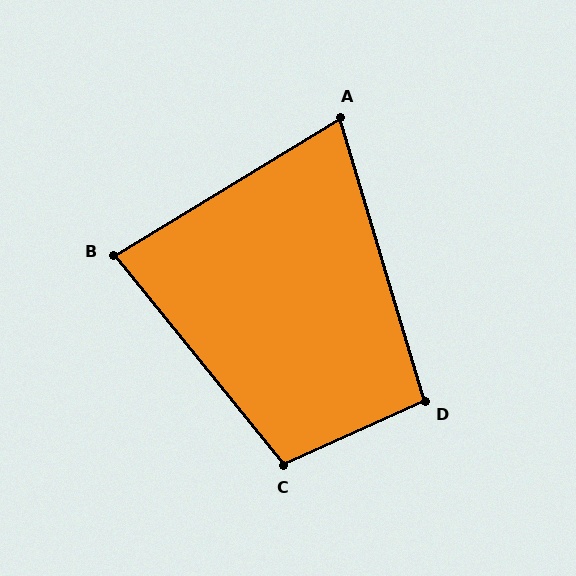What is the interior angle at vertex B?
Approximately 82 degrees (acute).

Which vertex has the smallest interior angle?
A, at approximately 76 degrees.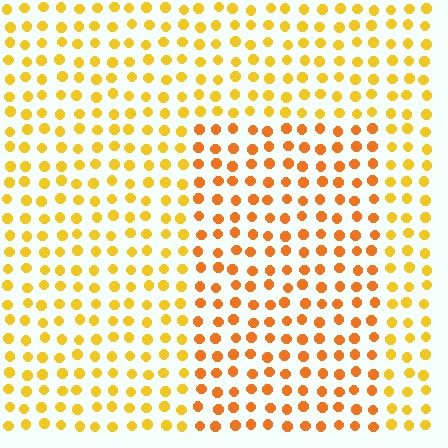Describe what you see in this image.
The image is filled with small yellow elements in a uniform arrangement. A rectangle-shaped region is visible where the elements are tinted to a slightly different hue, forming a subtle color boundary.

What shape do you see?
I see a rectangle.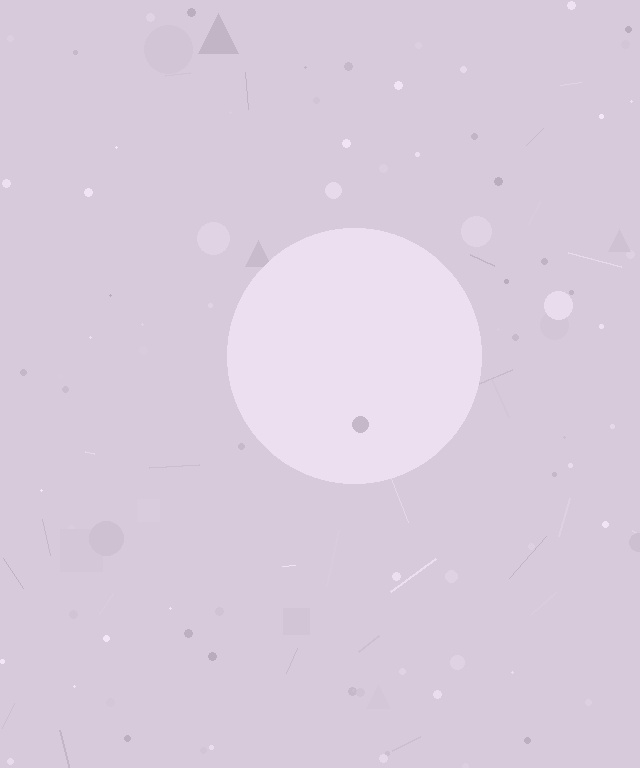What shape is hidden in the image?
A circle is hidden in the image.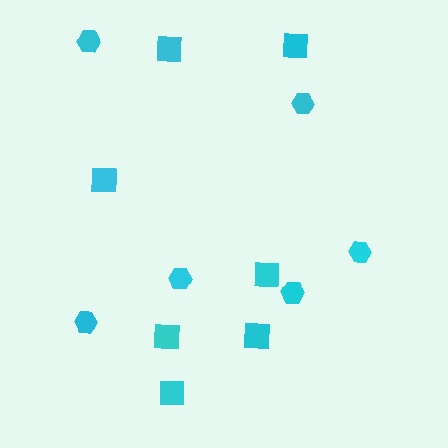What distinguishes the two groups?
There are 2 groups: one group of squares (7) and one group of hexagons (6).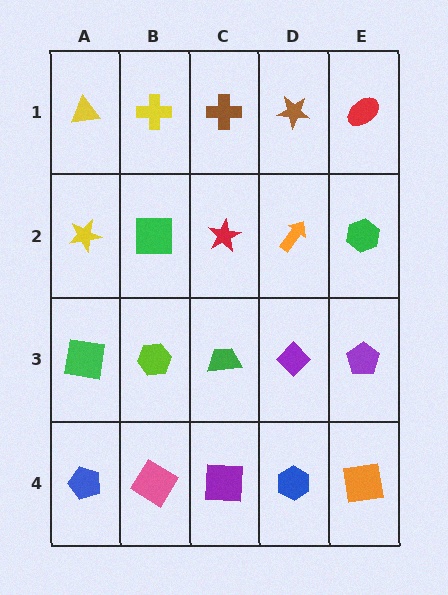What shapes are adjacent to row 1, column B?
A green square (row 2, column B), a yellow triangle (row 1, column A), a brown cross (row 1, column C).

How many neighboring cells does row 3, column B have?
4.